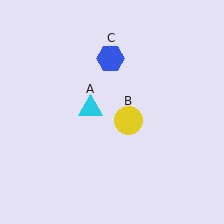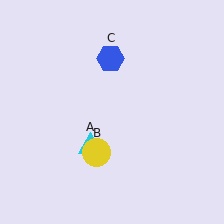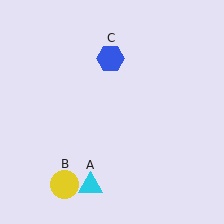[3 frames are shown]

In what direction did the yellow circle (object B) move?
The yellow circle (object B) moved down and to the left.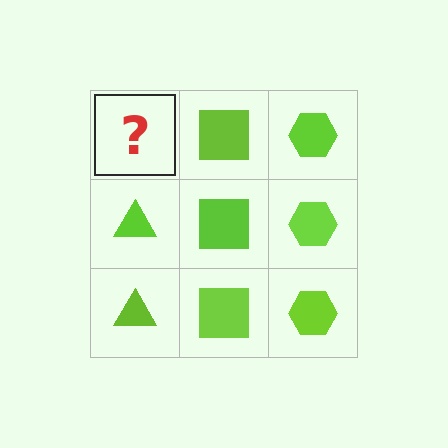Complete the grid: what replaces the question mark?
The question mark should be replaced with a lime triangle.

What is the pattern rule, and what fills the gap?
The rule is that each column has a consistent shape. The gap should be filled with a lime triangle.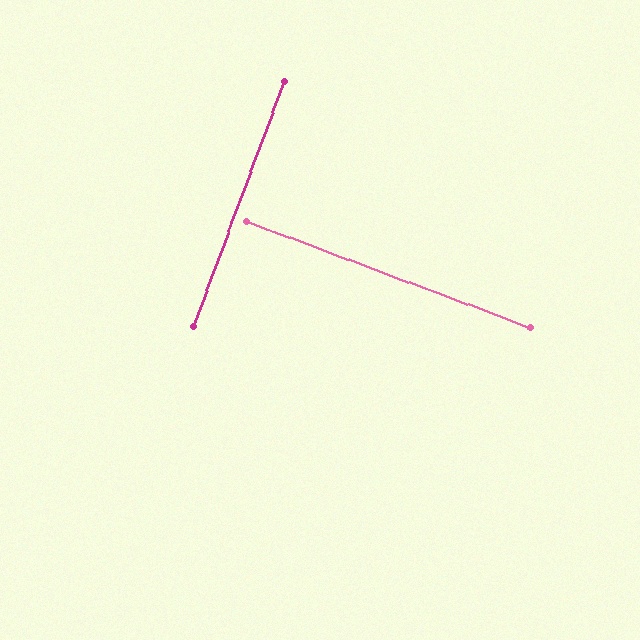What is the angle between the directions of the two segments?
Approximately 90 degrees.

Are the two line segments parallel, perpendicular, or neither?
Perpendicular — they meet at approximately 90°.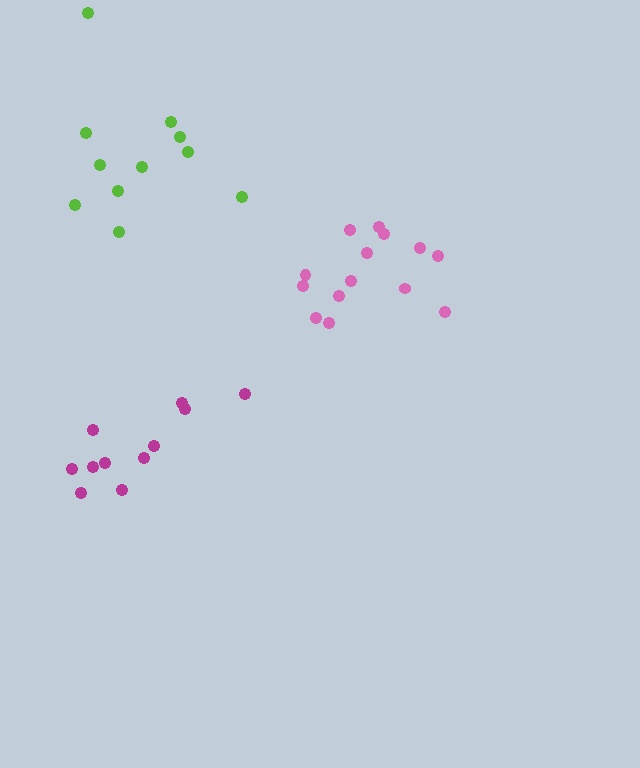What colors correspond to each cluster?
The clusters are colored: magenta, lime, pink.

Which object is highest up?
The lime cluster is topmost.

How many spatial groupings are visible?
There are 3 spatial groupings.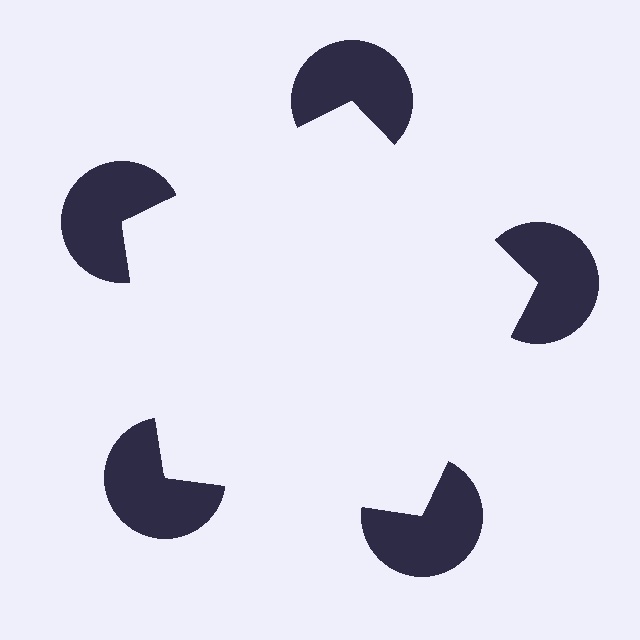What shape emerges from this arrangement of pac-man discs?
An illusory pentagon — its edges are inferred from the aligned wedge cuts in the pac-man discs, not physically drawn.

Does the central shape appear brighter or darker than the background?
It typically appears slightly brighter than the background, even though no actual brightness change is drawn.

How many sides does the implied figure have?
5 sides.